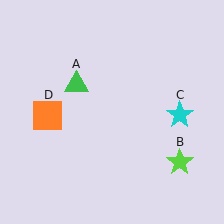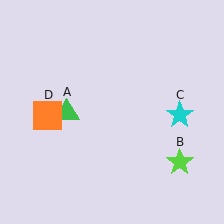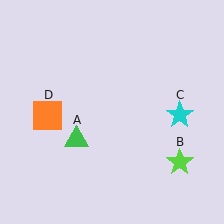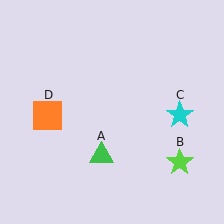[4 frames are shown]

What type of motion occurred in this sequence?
The green triangle (object A) rotated counterclockwise around the center of the scene.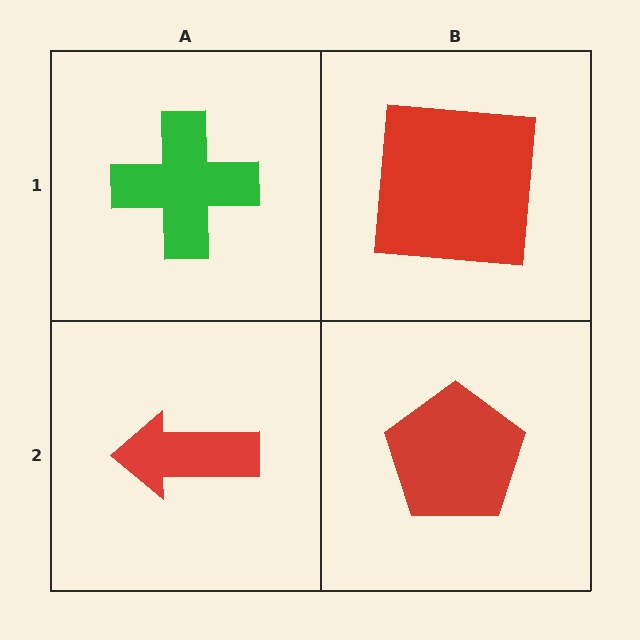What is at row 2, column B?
A red pentagon.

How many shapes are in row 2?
2 shapes.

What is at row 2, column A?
A red arrow.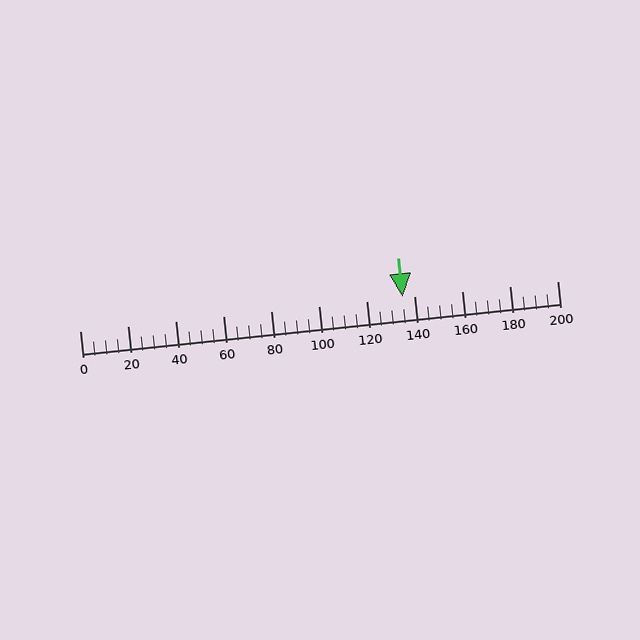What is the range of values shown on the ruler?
The ruler shows values from 0 to 200.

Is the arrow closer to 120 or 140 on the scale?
The arrow is closer to 140.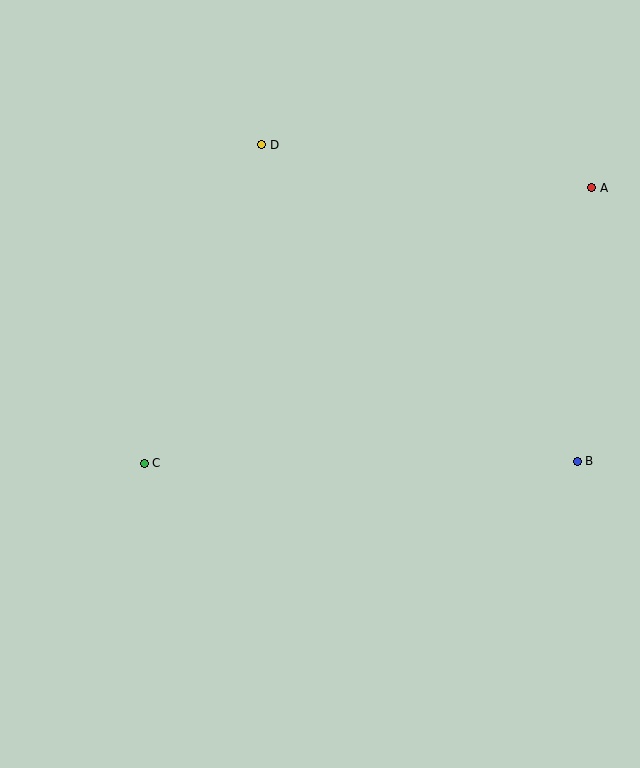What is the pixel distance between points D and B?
The distance between D and B is 447 pixels.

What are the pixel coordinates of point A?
Point A is at (592, 188).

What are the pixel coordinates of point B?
Point B is at (577, 461).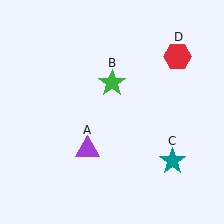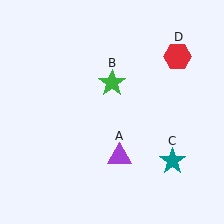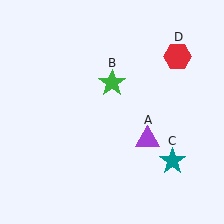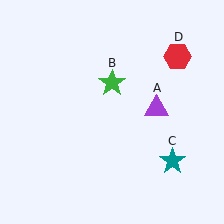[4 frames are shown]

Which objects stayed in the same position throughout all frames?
Green star (object B) and teal star (object C) and red hexagon (object D) remained stationary.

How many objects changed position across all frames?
1 object changed position: purple triangle (object A).